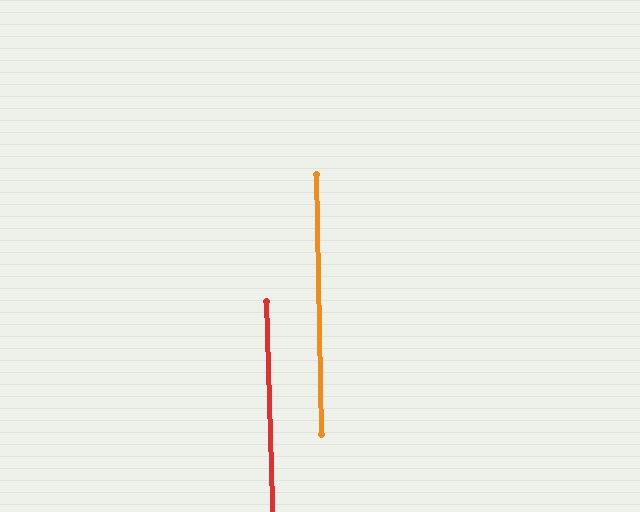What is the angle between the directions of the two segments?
Approximately 1 degree.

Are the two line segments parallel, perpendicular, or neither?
Parallel — their directions differ by only 0.6°.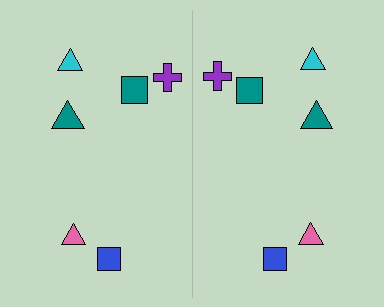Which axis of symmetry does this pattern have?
The pattern has a vertical axis of symmetry running through the center of the image.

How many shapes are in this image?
There are 12 shapes in this image.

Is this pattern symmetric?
Yes, this pattern has bilateral (reflection) symmetry.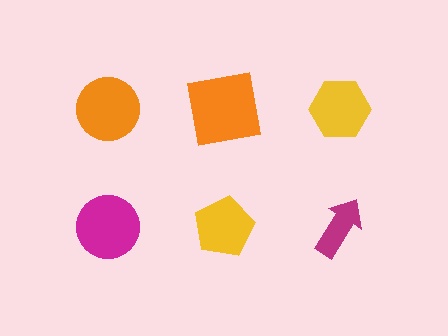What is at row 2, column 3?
A magenta arrow.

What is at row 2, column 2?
A yellow pentagon.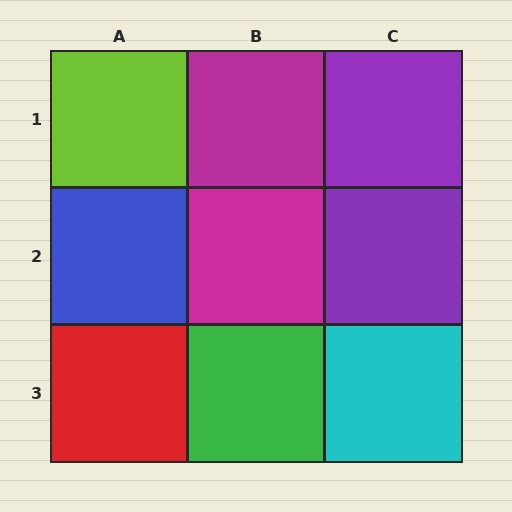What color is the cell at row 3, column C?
Cyan.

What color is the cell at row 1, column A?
Lime.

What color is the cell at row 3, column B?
Green.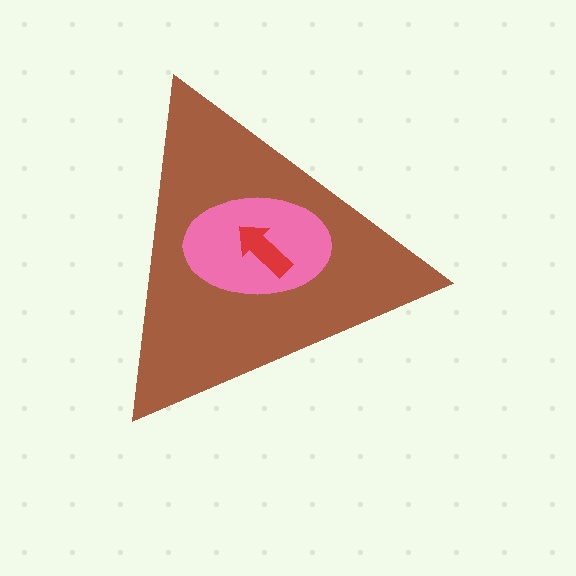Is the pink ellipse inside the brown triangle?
Yes.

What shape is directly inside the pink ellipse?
The red arrow.